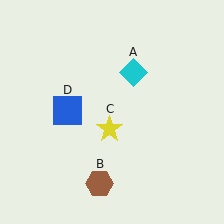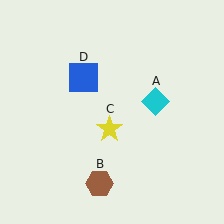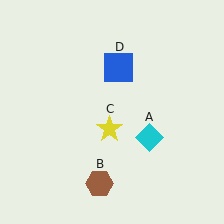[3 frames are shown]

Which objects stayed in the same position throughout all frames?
Brown hexagon (object B) and yellow star (object C) remained stationary.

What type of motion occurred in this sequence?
The cyan diamond (object A), blue square (object D) rotated clockwise around the center of the scene.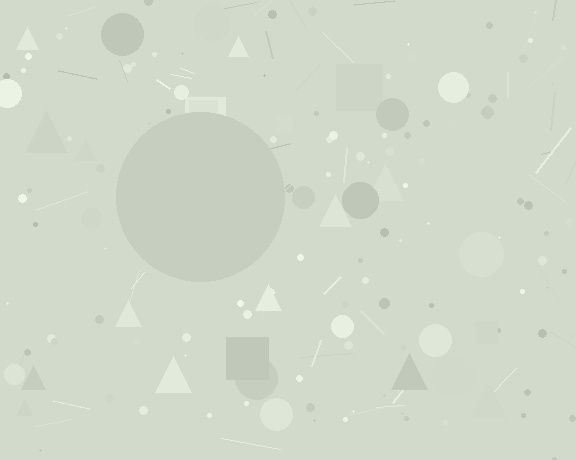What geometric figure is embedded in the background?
A circle is embedded in the background.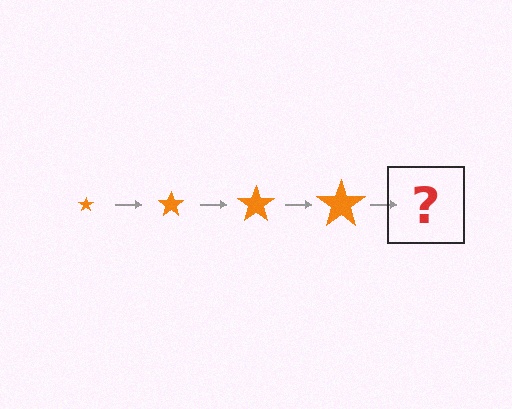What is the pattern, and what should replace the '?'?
The pattern is that the star gets progressively larger each step. The '?' should be an orange star, larger than the previous one.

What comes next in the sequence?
The next element should be an orange star, larger than the previous one.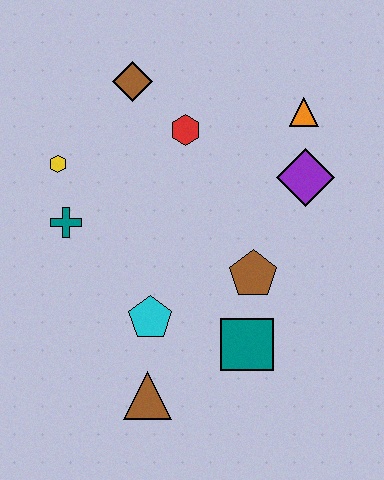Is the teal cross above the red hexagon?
No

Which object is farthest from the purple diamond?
The brown triangle is farthest from the purple diamond.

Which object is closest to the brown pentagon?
The teal square is closest to the brown pentagon.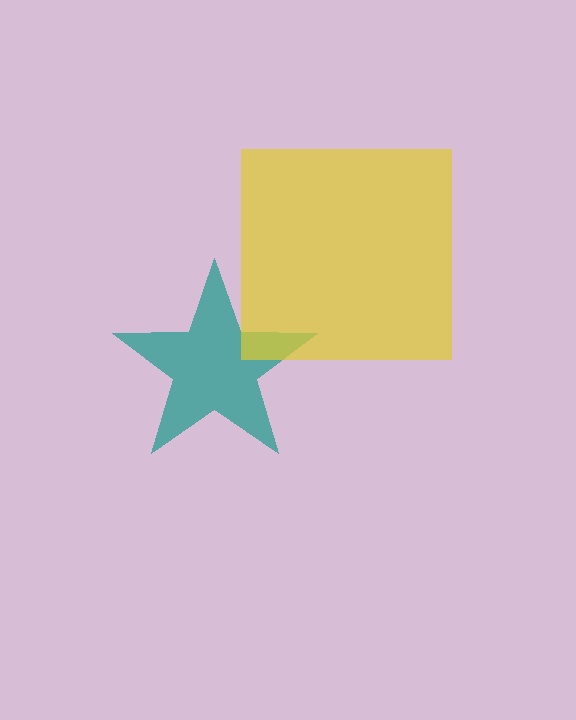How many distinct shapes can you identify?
There are 2 distinct shapes: a teal star, a yellow square.